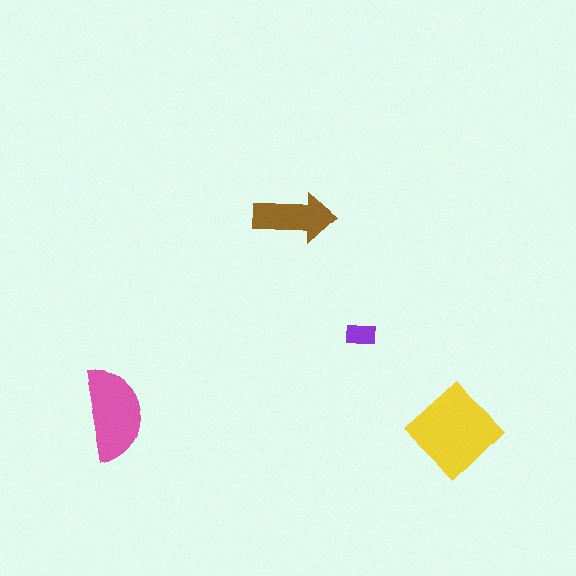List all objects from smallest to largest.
The purple rectangle, the brown arrow, the pink semicircle, the yellow diamond.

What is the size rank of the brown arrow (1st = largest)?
3rd.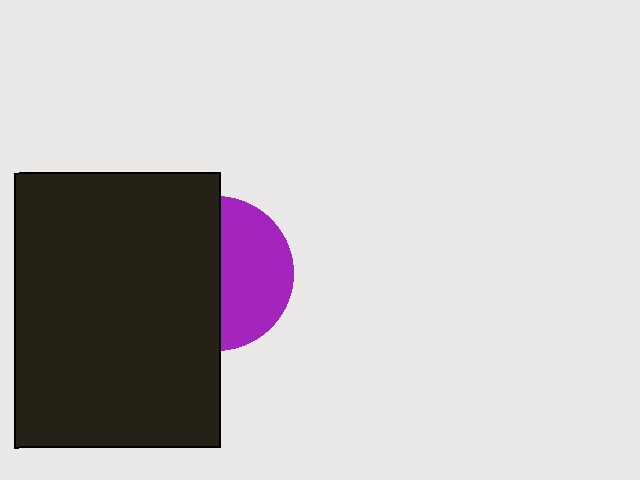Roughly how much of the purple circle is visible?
About half of it is visible (roughly 45%).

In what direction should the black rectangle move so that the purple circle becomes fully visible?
The black rectangle should move left. That is the shortest direction to clear the overlap and leave the purple circle fully visible.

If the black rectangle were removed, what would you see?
You would see the complete purple circle.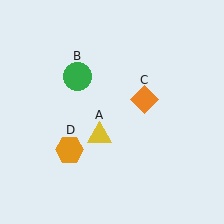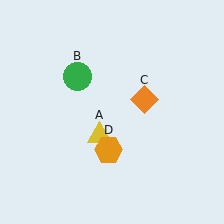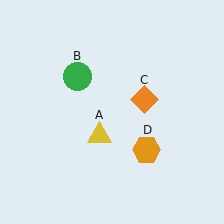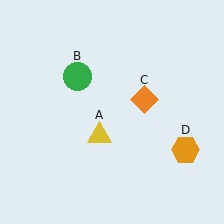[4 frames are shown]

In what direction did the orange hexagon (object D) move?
The orange hexagon (object D) moved right.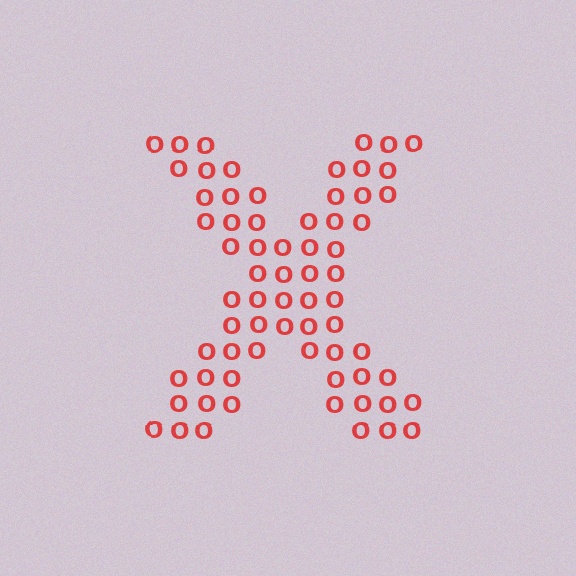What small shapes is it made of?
It is made of small letter O's.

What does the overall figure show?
The overall figure shows the letter X.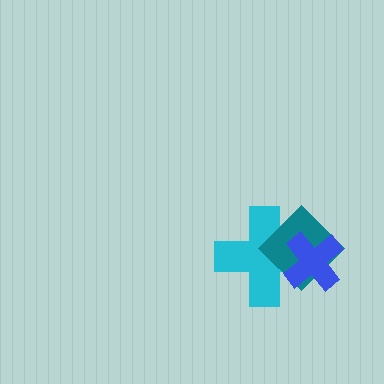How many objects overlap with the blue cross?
2 objects overlap with the blue cross.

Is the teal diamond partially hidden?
Yes, it is partially covered by another shape.